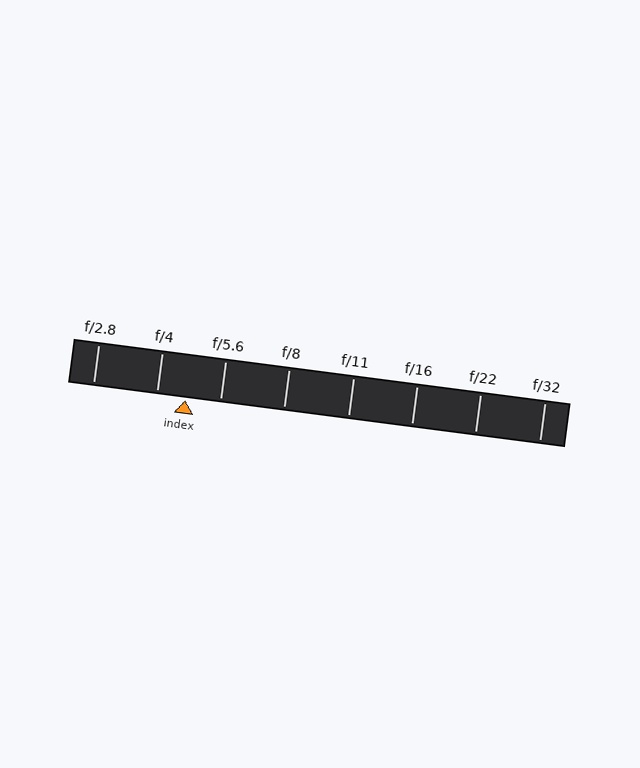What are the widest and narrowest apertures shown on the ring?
The widest aperture shown is f/2.8 and the narrowest is f/32.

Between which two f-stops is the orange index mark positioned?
The index mark is between f/4 and f/5.6.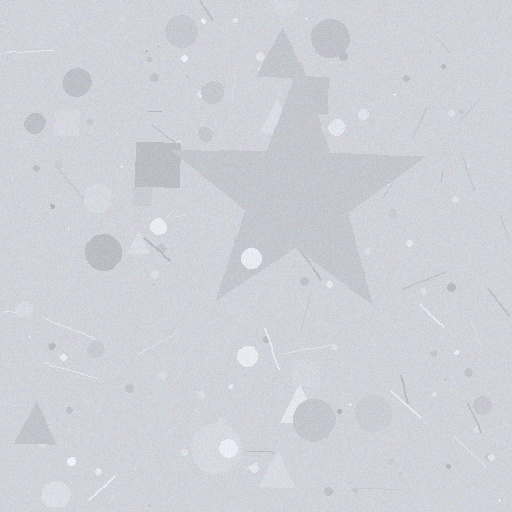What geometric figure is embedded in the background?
A star is embedded in the background.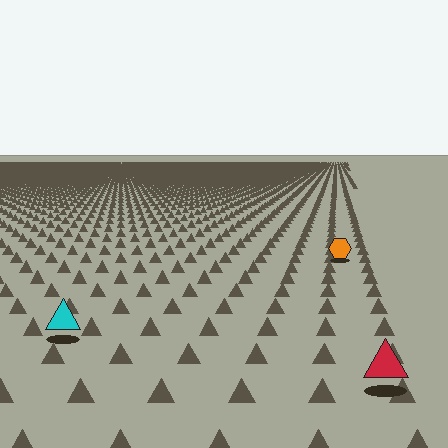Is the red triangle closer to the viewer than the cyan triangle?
Yes. The red triangle is closer — you can tell from the texture gradient: the ground texture is coarser near it.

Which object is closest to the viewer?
The red triangle is closest. The texture marks near it are larger and more spread out.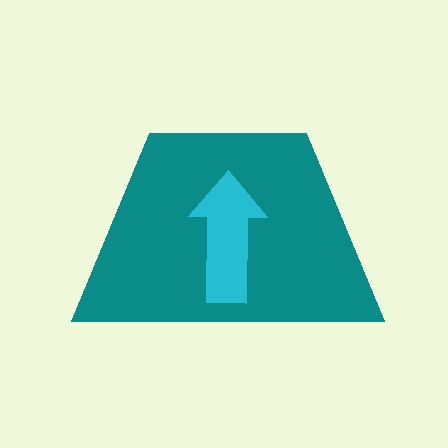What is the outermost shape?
The teal trapezoid.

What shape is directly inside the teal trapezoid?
The cyan arrow.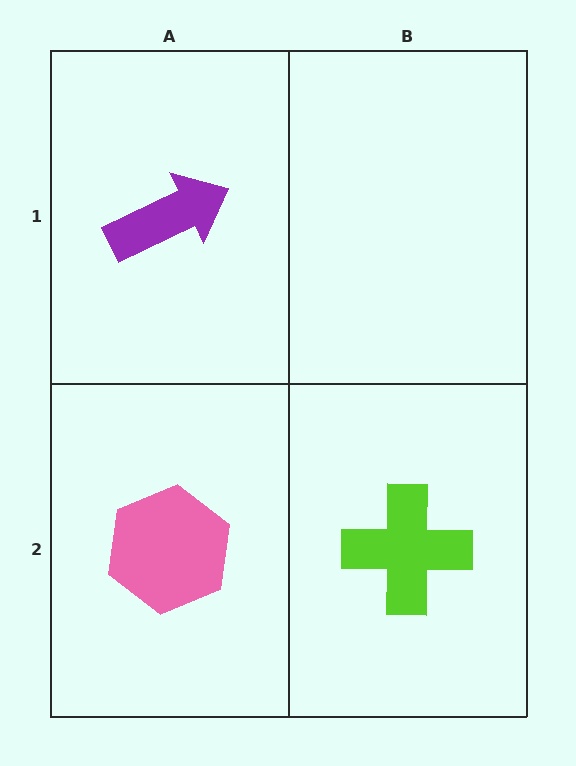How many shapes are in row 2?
2 shapes.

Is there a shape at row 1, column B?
No, that cell is empty.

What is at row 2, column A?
A pink hexagon.